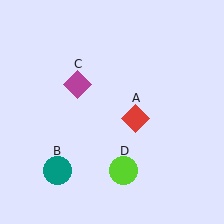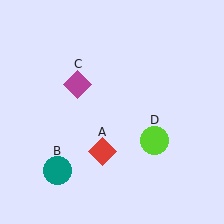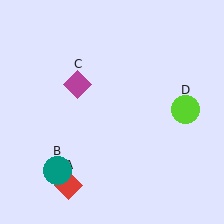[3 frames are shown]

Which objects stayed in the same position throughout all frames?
Teal circle (object B) and magenta diamond (object C) remained stationary.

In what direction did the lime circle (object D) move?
The lime circle (object D) moved up and to the right.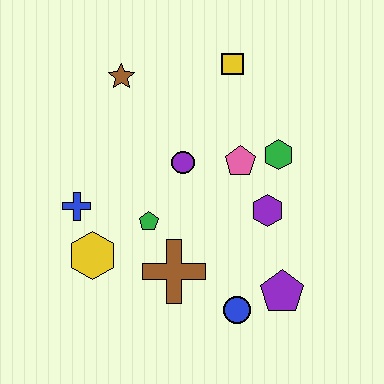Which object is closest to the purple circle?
The pink pentagon is closest to the purple circle.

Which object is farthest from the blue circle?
The brown star is farthest from the blue circle.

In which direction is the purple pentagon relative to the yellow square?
The purple pentagon is below the yellow square.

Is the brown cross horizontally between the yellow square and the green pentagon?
Yes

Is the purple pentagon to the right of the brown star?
Yes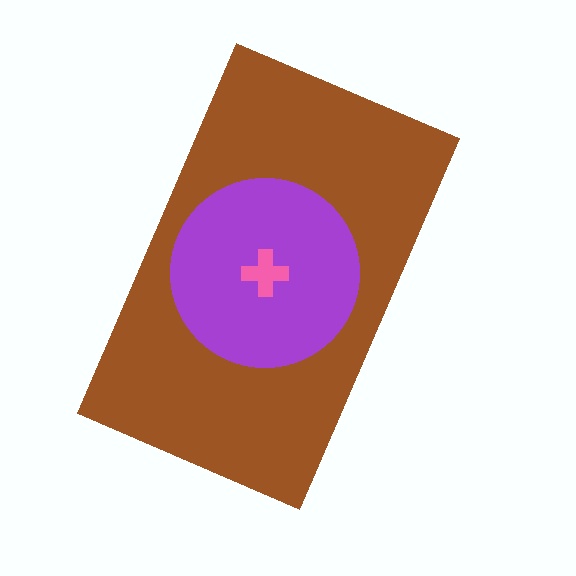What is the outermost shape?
The brown rectangle.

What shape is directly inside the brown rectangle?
The purple circle.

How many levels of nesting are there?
3.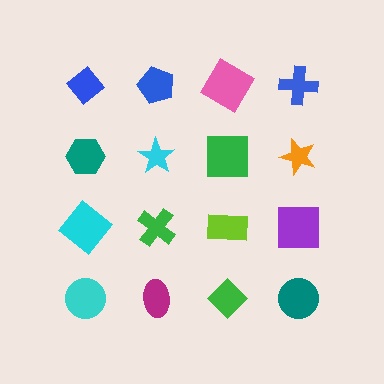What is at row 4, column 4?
A teal circle.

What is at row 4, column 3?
A green diamond.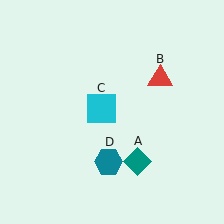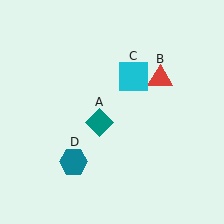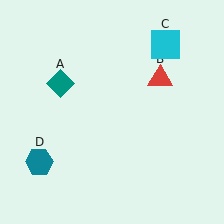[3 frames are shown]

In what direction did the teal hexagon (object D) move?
The teal hexagon (object D) moved left.